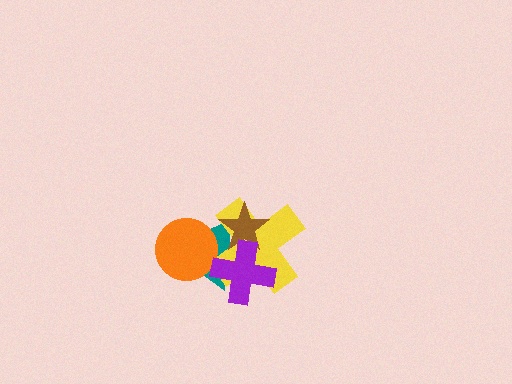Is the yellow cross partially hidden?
Yes, it is partially covered by another shape.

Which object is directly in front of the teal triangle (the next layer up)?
The yellow cross is directly in front of the teal triangle.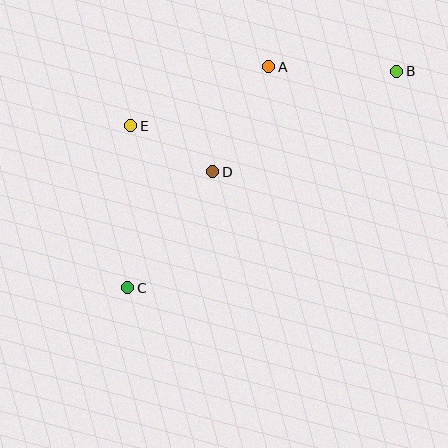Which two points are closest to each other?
Points D and E are closest to each other.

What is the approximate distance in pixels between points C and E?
The distance between C and E is approximately 162 pixels.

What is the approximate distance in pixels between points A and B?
The distance between A and B is approximately 128 pixels.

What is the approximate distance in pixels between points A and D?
The distance between A and D is approximately 119 pixels.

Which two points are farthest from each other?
Points B and C are farthest from each other.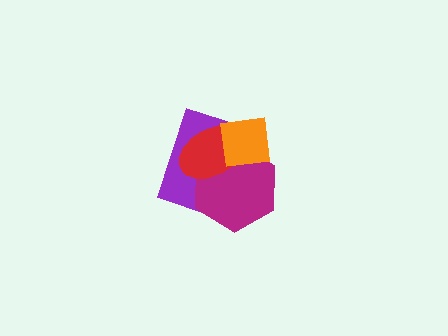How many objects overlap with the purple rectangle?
3 objects overlap with the purple rectangle.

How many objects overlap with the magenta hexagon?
3 objects overlap with the magenta hexagon.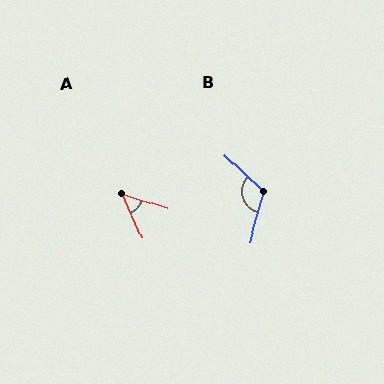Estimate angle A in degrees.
Approximately 48 degrees.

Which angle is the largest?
B, at approximately 117 degrees.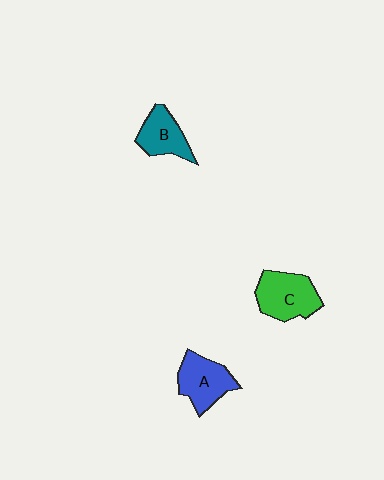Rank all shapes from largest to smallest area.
From largest to smallest: C (green), A (blue), B (teal).